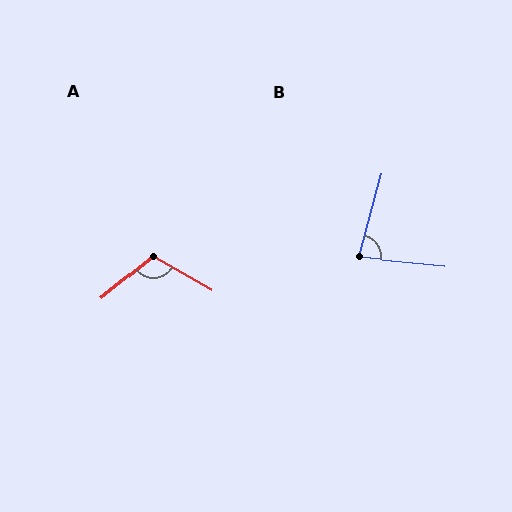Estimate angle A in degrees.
Approximately 111 degrees.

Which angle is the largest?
A, at approximately 111 degrees.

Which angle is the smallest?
B, at approximately 81 degrees.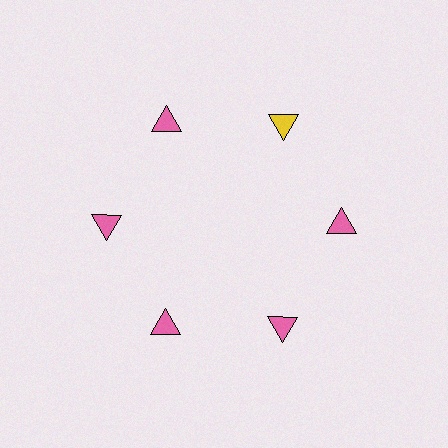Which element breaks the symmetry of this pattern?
The yellow triangle at roughly the 1 o'clock position breaks the symmetry. All other shapes are pink triangles.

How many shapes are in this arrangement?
There are 6 shapes arranged in a ring pattern.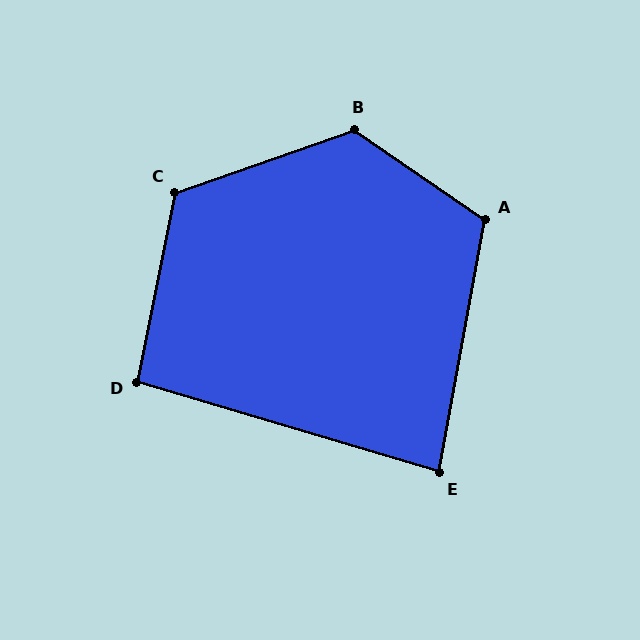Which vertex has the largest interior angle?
B, at approximately 126 degrees.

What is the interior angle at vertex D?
Approximately 95 degrees (obtuse).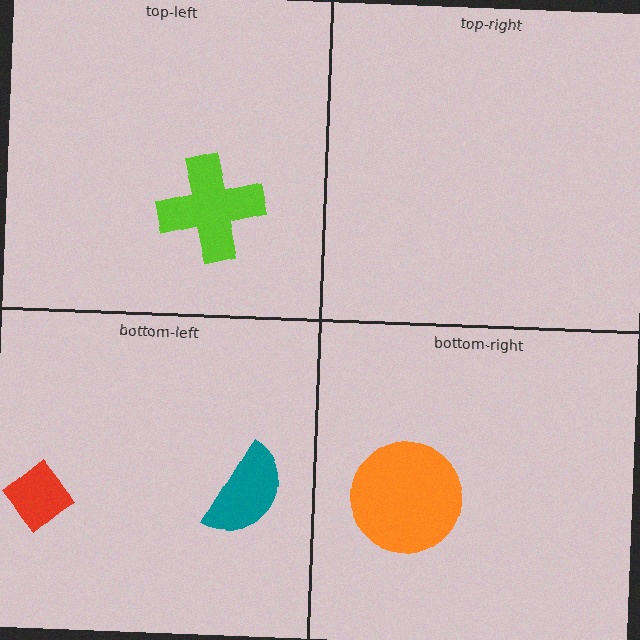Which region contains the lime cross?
The top-left region.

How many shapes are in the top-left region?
1.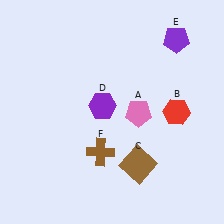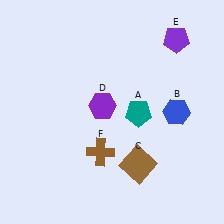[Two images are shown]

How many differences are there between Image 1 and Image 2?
There are 2 differences between the two images.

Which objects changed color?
A changed from pink to teal. B changed from red to blue.